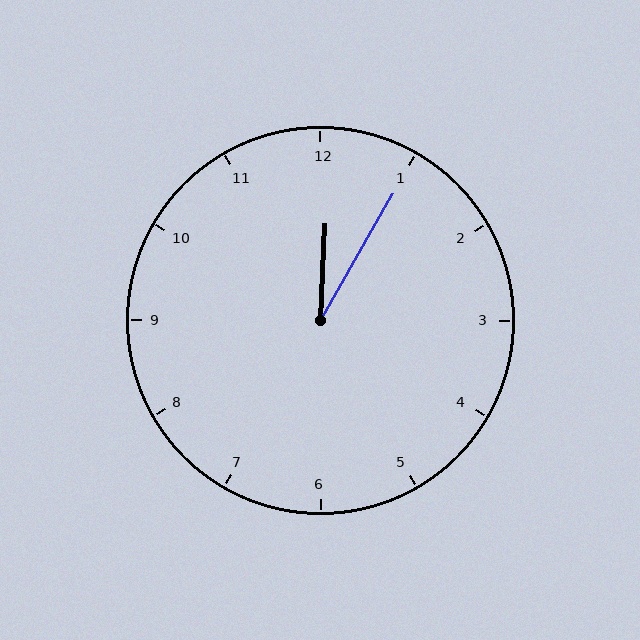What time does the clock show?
12:05.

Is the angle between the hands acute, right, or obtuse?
It is acute.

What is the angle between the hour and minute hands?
Approximately 28 degrees.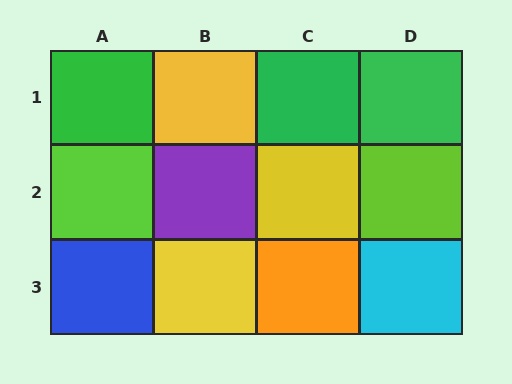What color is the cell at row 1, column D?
Green.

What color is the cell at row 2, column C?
Yellow.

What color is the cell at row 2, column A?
Lime.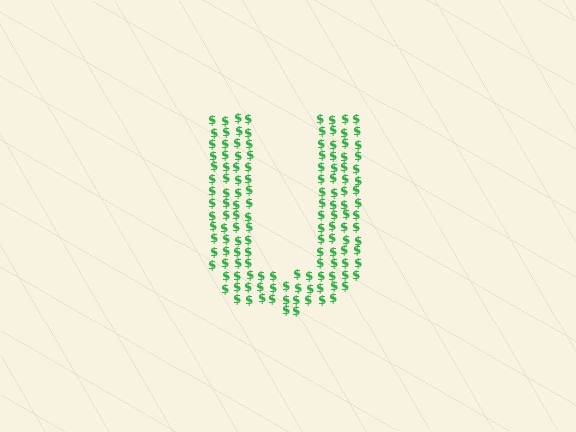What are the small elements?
The small elements are dollar signs.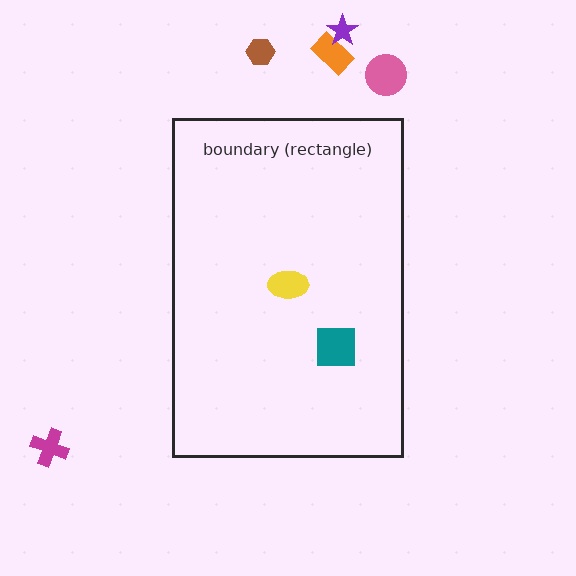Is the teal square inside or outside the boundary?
Inside.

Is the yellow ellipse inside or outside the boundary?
Inside.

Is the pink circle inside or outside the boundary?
Outside.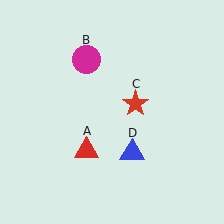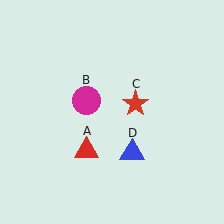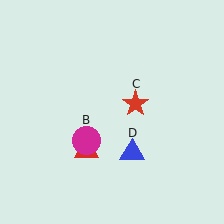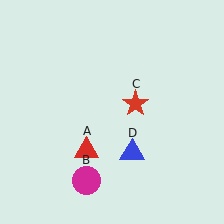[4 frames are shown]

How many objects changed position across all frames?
1 object changed position: magenta circle (object B).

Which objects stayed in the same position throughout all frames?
Red triangle (object A) and red star (object C) and blue triangle (object D) remained stationary.